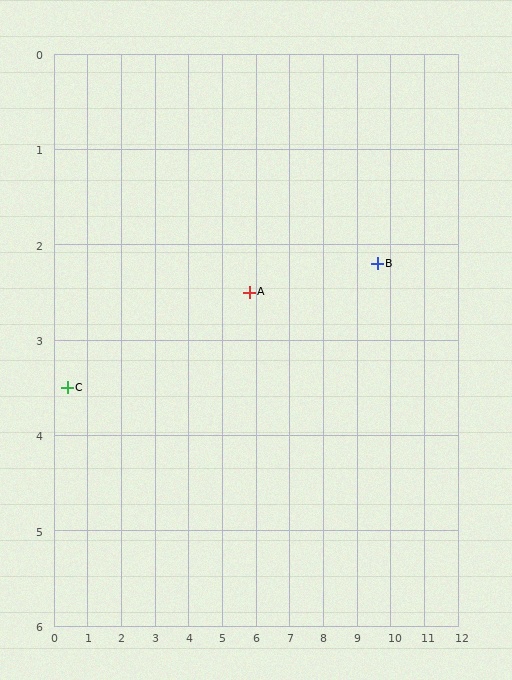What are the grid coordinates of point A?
Point A is at approximately (5.8, 2.5).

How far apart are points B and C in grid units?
Points B and C are about 9.3 grid units apart.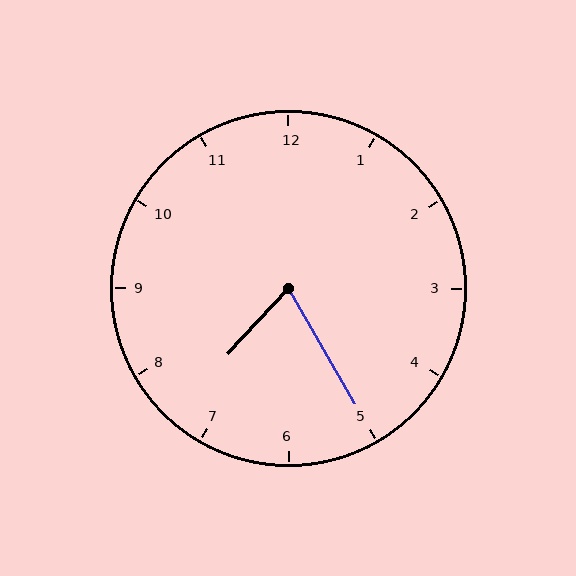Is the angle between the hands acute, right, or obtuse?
It is acute.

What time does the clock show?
7:25.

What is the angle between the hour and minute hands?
Approximately 72 degrees.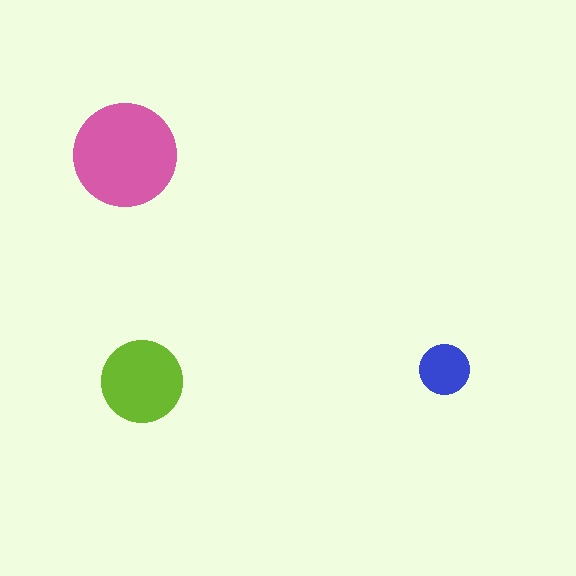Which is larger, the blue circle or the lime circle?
The lime one.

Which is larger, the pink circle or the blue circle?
The pink one.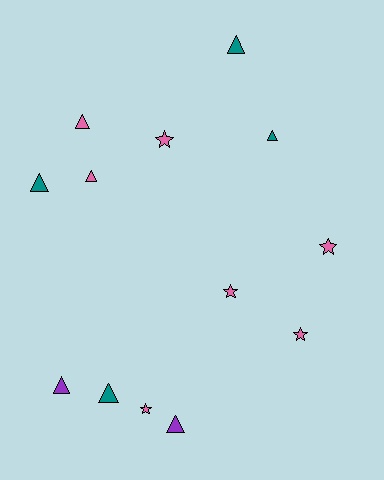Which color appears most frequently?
Pink, with 7 objects.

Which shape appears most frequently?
Triangle, with 8 objects.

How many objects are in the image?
There are 13 objects.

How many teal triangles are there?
There are 4 teal triangles.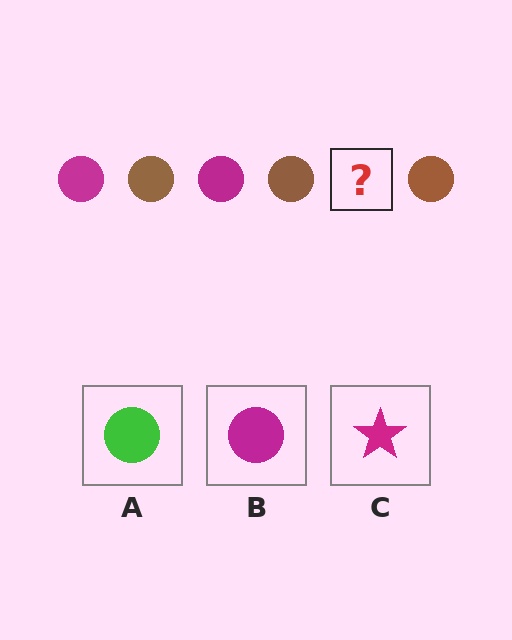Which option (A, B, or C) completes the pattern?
B.